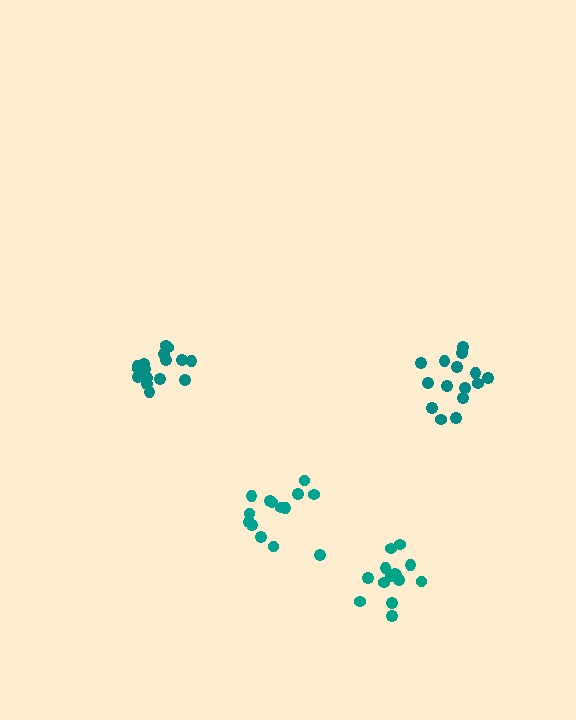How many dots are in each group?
Group 1: 14 dots, Group 2: 14 dots, Group 3: 15 dots, Group 4: 16 dots (59 total).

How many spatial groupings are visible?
There are 4 spatial groupings.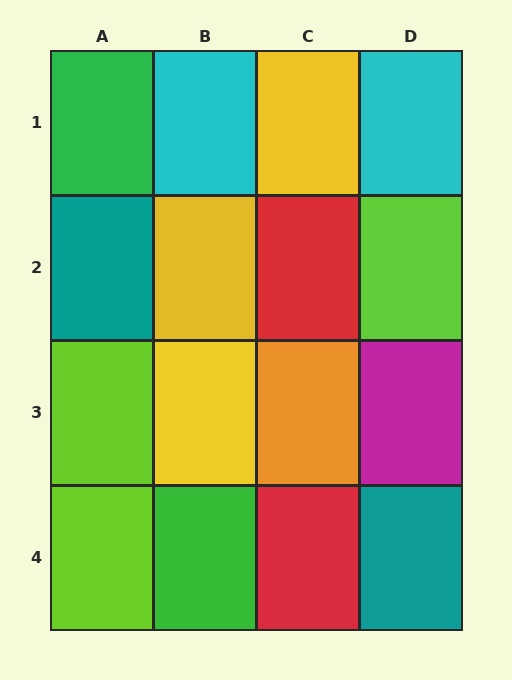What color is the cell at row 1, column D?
Cyan.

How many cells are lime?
3 cells are lime.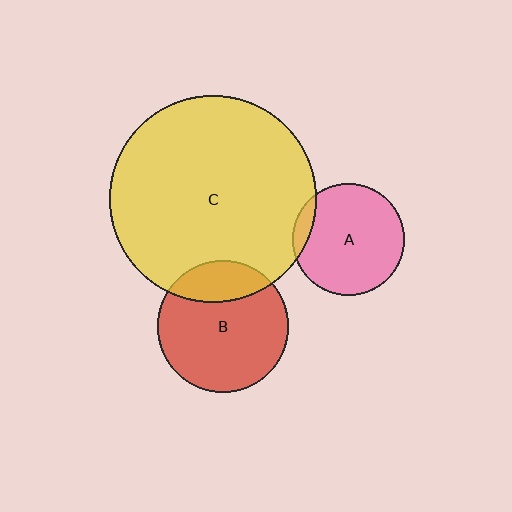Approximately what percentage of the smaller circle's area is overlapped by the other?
Approximately 10%.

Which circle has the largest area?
Circle C (yellow).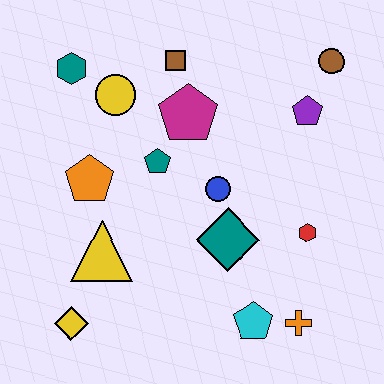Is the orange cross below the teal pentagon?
Yes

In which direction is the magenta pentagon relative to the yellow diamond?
The magenta pentagon is above the yellow diamond.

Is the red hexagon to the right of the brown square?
Yes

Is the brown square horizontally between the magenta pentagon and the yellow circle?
Yes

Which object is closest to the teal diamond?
The blue circle is closest to the teal diamond.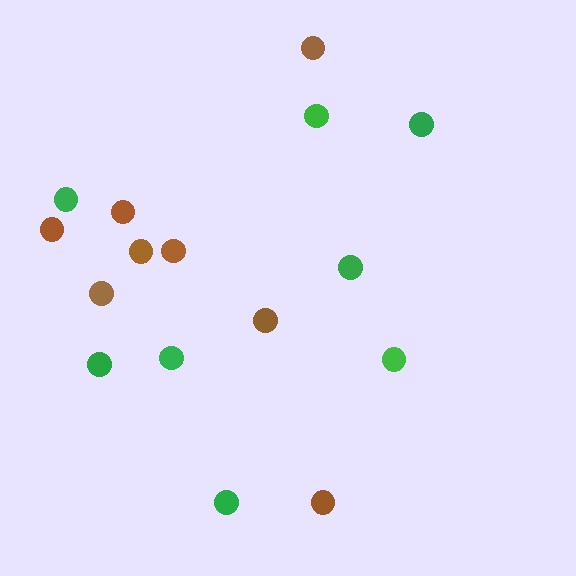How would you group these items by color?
There are 2 groups: one group of green circles (8) and one group of brown circles (8).